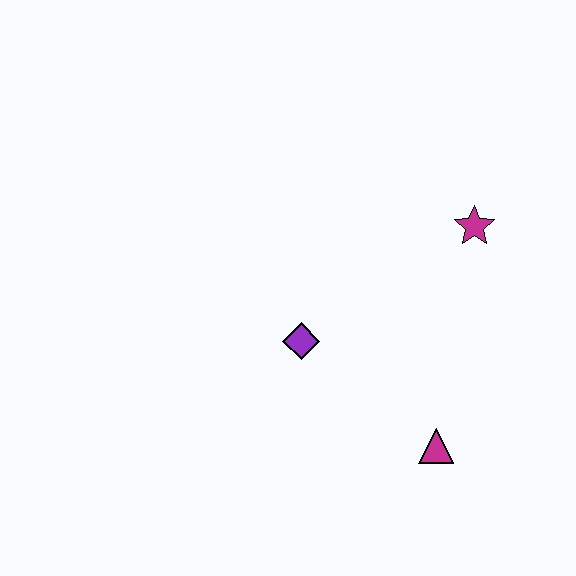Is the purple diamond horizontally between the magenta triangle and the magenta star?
No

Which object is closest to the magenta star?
The purple diamond is closest to the magenta star.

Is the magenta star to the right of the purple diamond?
Yes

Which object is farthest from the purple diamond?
The magenta star is farthest from the purple diamond.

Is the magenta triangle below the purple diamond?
Yes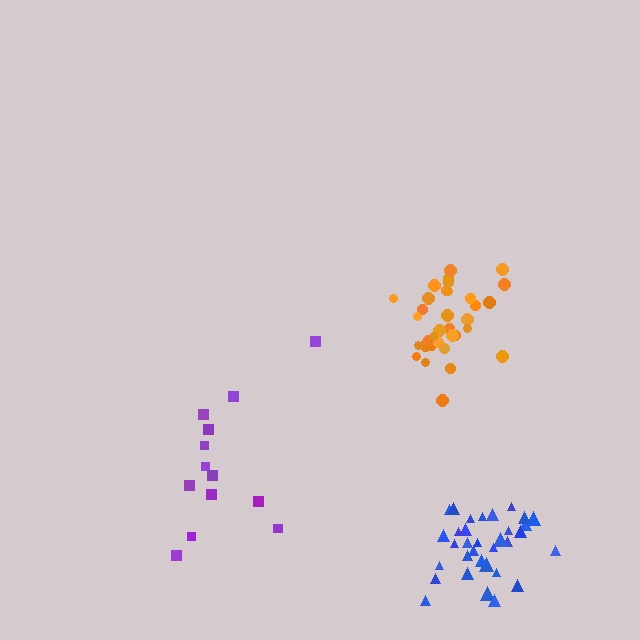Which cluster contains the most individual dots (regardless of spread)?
Orange (35).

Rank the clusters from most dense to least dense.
orange, blue, purple.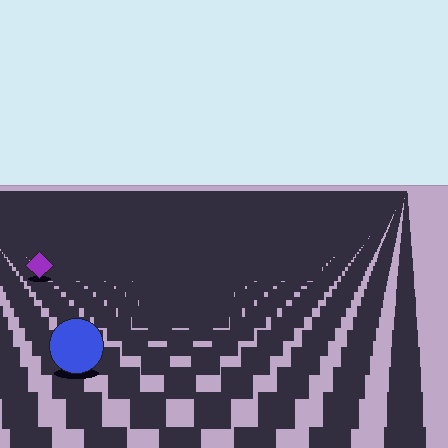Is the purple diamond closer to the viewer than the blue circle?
No. The blue circle is closer — you can tell from the texture gradient: the ground texture is coarser near it.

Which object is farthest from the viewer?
The purple diamond is farthest from the viewer. It appears smaller and the ground texture around it is denser.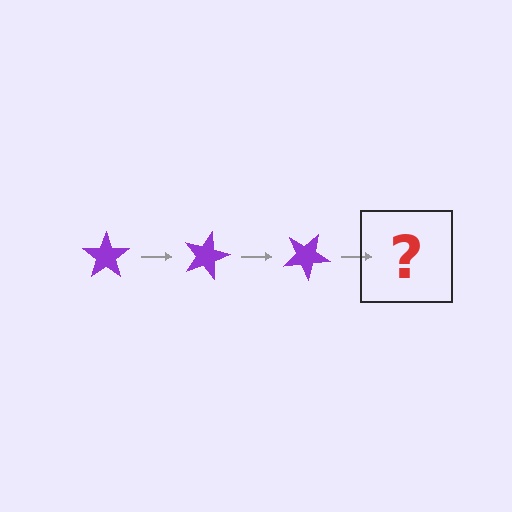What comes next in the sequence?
The next element should be a purple star rotated 45 degrees.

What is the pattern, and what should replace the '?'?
The pattern is that the star rotates 15 degrees each step. The '?' should be a purple star rotated 45 degrees.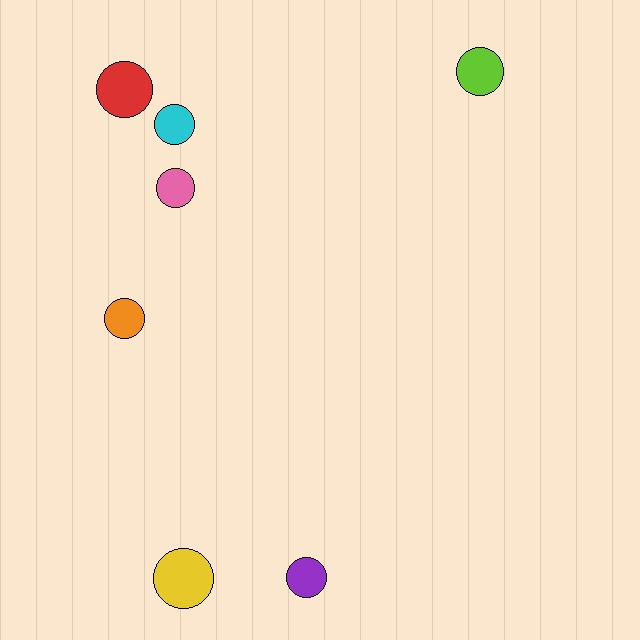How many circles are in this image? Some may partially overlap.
There are 7 circles.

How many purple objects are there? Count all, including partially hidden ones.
There is 1 purple object.